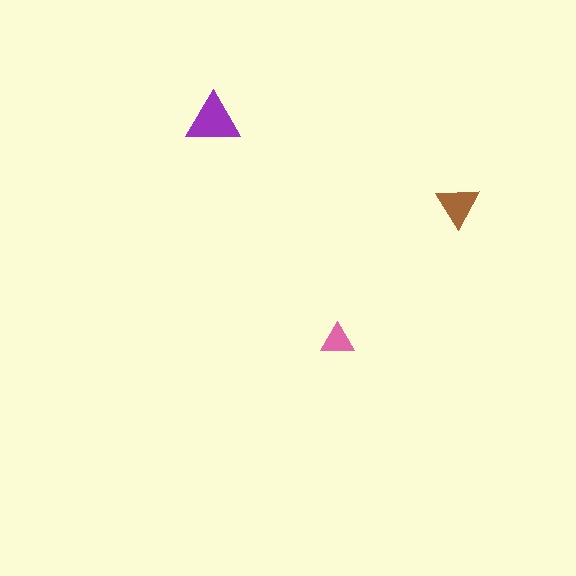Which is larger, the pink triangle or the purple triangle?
The purple one.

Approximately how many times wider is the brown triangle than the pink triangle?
About 1.5 times wider.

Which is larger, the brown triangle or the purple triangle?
The purple one.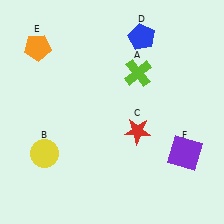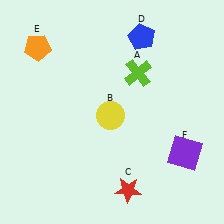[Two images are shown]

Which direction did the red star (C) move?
The red star (C) moved down.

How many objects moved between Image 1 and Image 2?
2 objects moved between the two images.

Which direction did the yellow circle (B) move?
The yellow circle (B) moved right.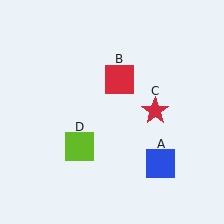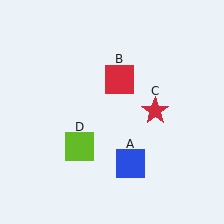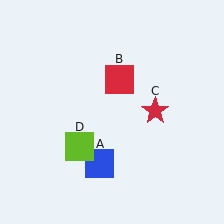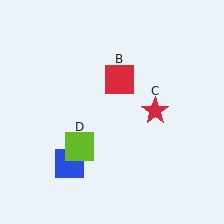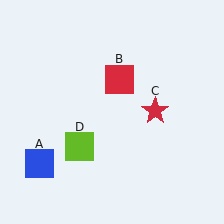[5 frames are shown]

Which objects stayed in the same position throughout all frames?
Red square (object B) and red star (object C) and lime square (object D) remained stationary.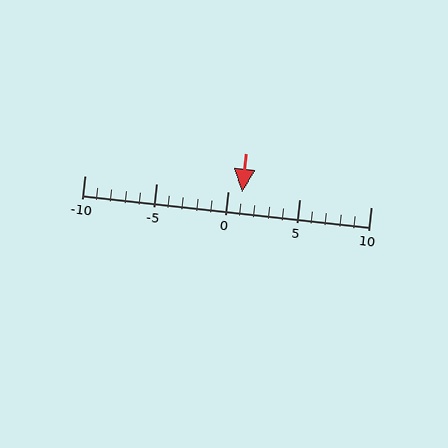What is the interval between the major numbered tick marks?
The major tick marks are spaced 5 units apart.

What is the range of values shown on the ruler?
The ruler shows values from -10 to 10.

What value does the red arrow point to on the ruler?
The red arrow points to approximately 1.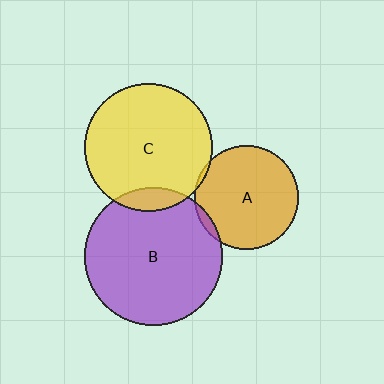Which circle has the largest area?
Circle B (purple).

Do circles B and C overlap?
Yes.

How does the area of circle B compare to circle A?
Approximately 1.8 times.